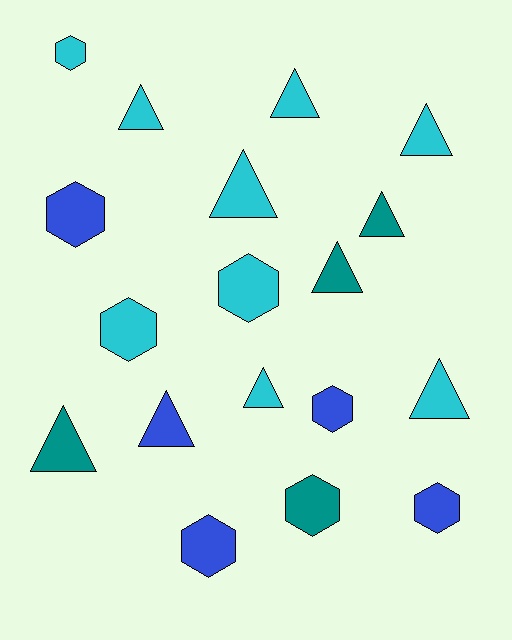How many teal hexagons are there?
There is 1 teal hexagon.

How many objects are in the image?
There are 18 objects.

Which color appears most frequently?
Cyan, with 9 objects.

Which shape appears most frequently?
Triangle, with 10 objects.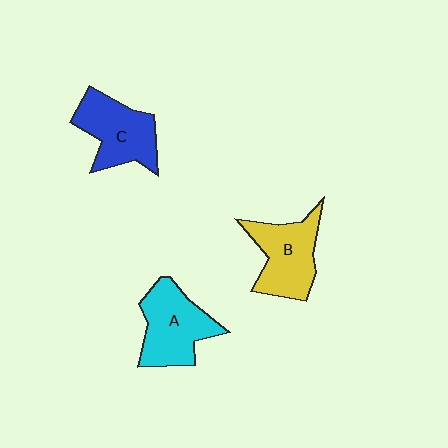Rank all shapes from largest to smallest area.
From largest to smallest: A (cyan), B (yellow), C (blue).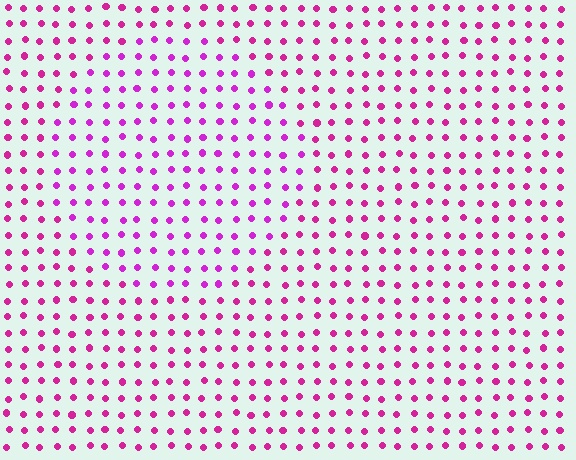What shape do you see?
I see a circle.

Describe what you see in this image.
The image is filled with small magenta elements in a uniform arrangement. A circle-shaped region is visible where the elements are tinted to a slightly different hue, forming a subtle color boundary.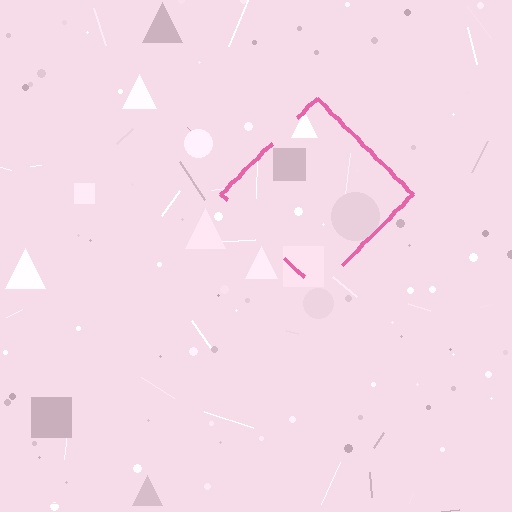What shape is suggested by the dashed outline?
The dashed outline suggests a diamond.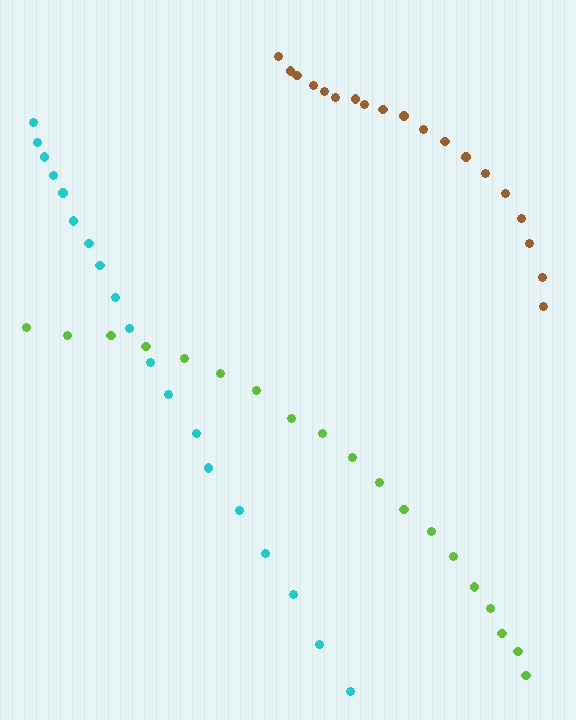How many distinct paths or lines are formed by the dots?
There are 3 distinct paths.